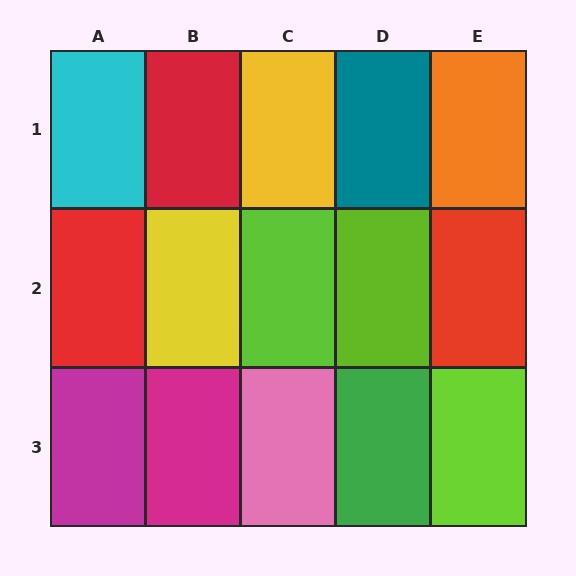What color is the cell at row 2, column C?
Lime.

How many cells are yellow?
2 cells are yellow.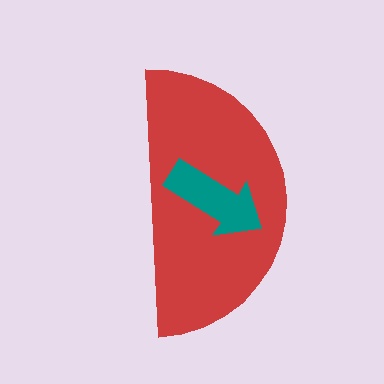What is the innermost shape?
The teal arrow.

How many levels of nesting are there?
2.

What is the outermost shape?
The red semicircle.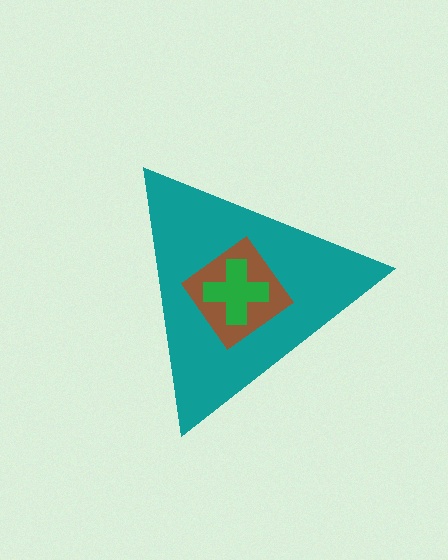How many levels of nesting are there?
3.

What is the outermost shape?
The teal triangle.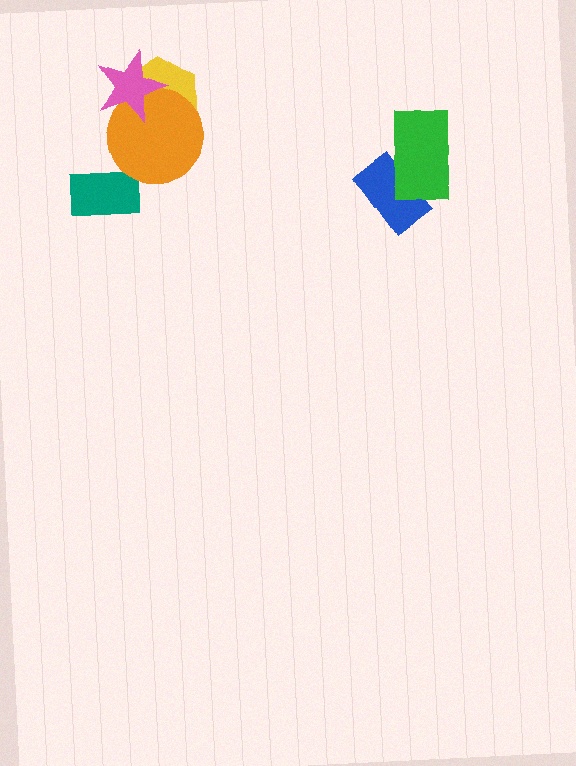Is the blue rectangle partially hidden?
Yes, it is partially covered by another shape.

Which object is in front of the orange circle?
The pink star is in front of the orange circle.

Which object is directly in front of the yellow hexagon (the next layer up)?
The orange circle is directly in front of the yellow hexagon.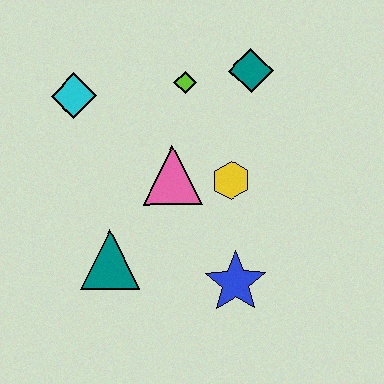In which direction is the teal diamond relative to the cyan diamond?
The teal diamond is to the right of the cyan diamond.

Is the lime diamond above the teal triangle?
Yes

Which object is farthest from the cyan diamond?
The blue star is farthest from the cyan diamond.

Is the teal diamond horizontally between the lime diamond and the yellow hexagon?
No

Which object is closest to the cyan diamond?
The lime diamond is closest to the cyan diamond.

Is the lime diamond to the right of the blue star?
No